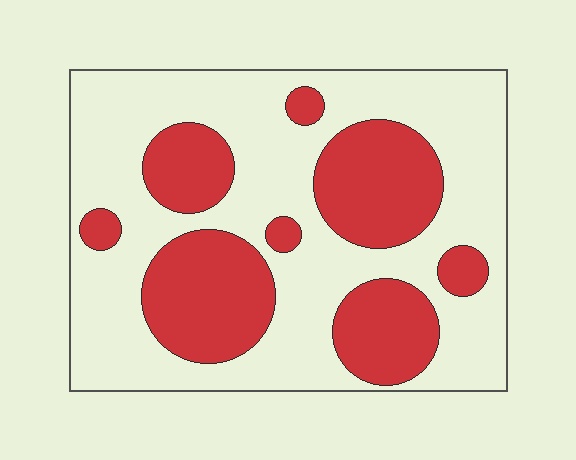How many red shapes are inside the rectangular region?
8.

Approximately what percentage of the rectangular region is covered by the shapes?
Approximately 35%.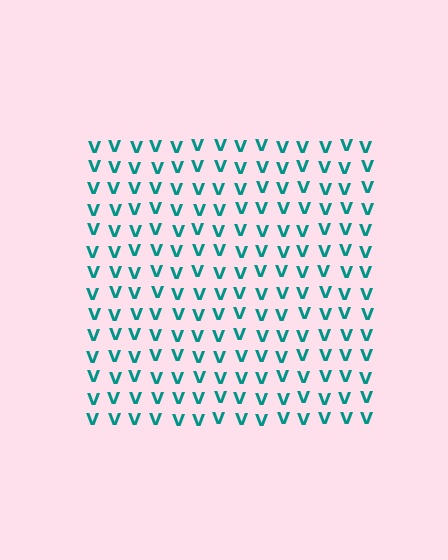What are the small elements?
The small elements are letter V's.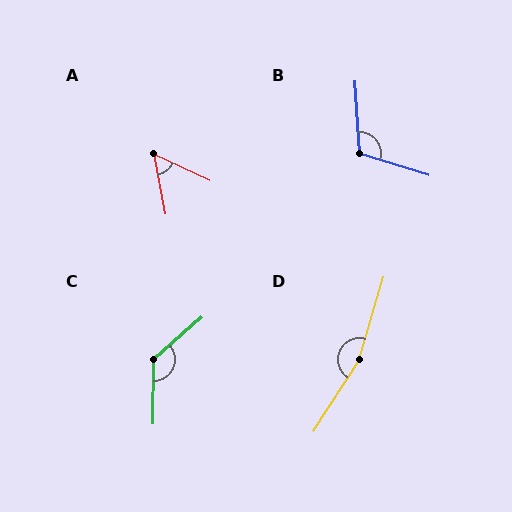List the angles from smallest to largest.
A (54°), B (111°), C (132°), D (164°).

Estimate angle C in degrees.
Approximately 132 degrees.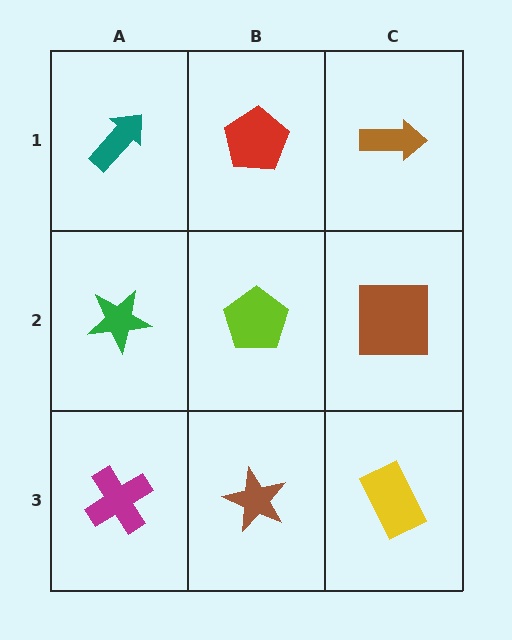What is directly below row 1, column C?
A brown square.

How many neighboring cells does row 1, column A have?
2.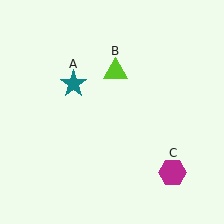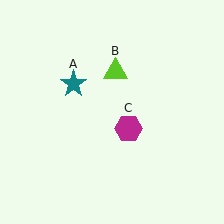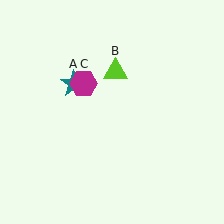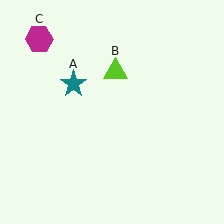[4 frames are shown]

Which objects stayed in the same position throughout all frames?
Teal star (object A) and lime triangle (object B) remained stationary.